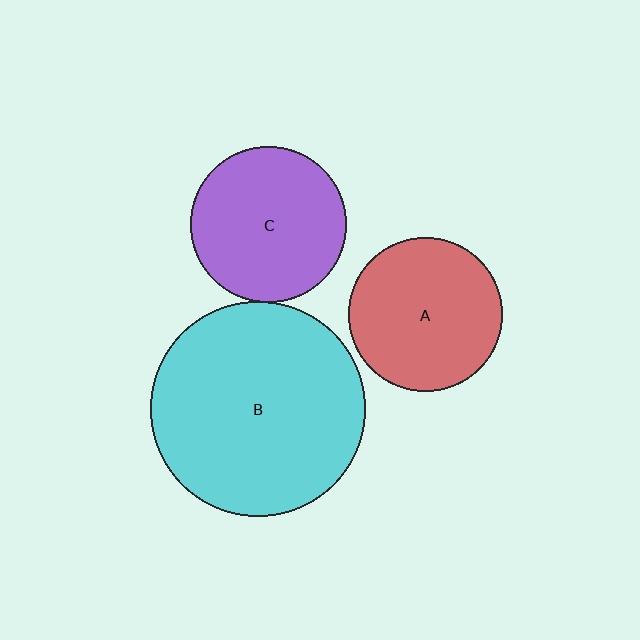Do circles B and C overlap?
Yes.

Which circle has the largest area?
Circle B (cyan).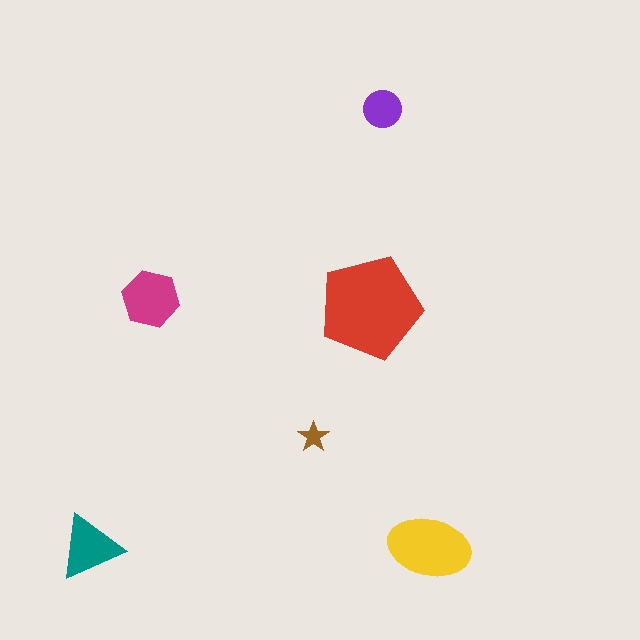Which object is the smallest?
The brown star.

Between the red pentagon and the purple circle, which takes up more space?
The red pentagon.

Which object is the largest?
The red pentagon.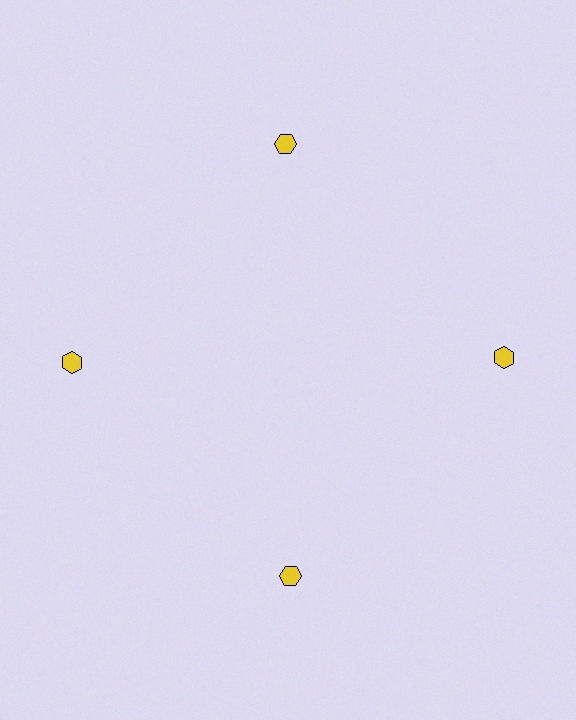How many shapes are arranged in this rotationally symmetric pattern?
There are 4 shapes, arranged in 4 groups of 1.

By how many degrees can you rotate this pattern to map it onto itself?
The pattern maps onto itself every 90 degrees of rotation.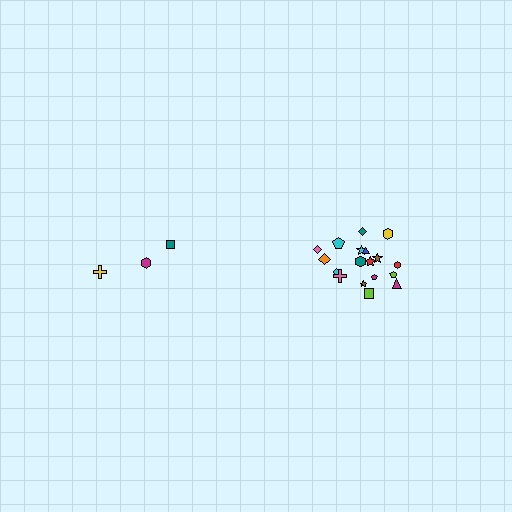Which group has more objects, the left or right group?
The right group.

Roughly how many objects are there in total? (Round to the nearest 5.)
Roughly 20 objects in total.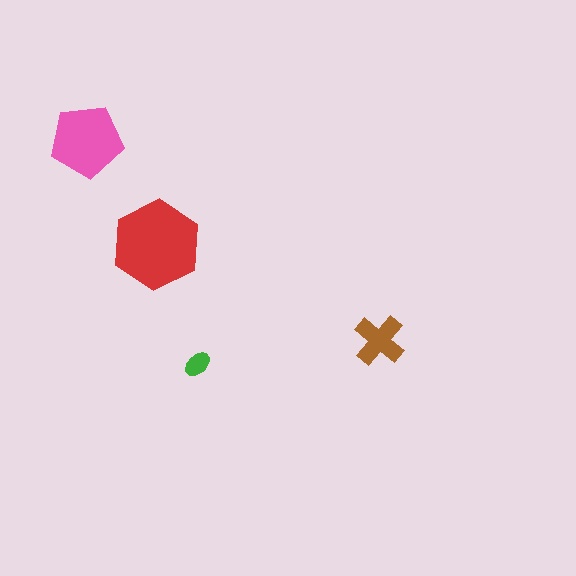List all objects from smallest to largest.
The green ellipse, the brown cross, the pink pentagon, the red hexagon.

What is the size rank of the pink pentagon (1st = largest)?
2nd.